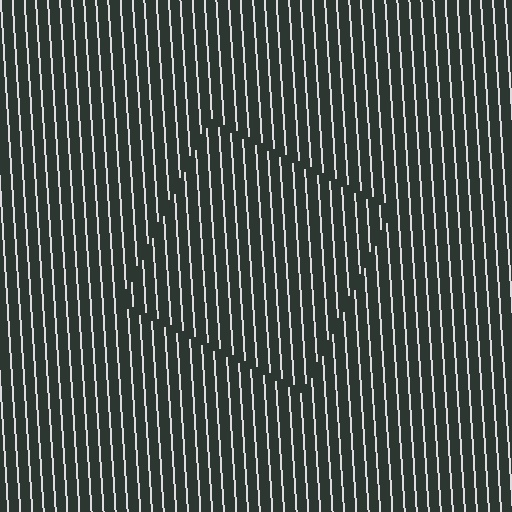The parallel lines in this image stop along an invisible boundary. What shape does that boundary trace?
An illusory square. The interior of the shape contains the same grating, shifted by half a period — the contour is defined by the phase discontinuity where line-ends from the inner and outer gratings abut.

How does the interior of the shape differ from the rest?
The interior of the shape contains the same grating, shifted by half a period — the contour is defined by the phase discontinuity where line-ends from the inner and outer gratings abut.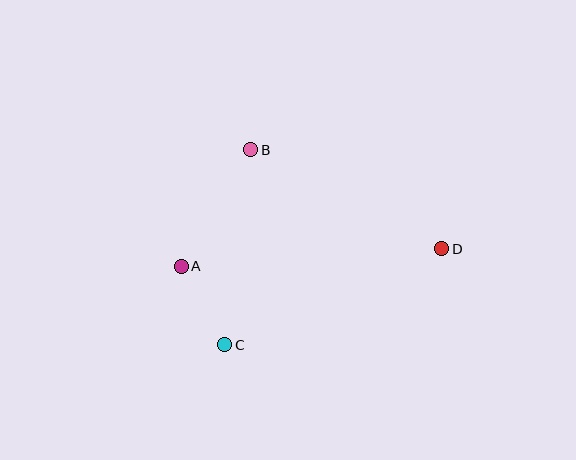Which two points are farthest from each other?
Points A and D are farthest from each other.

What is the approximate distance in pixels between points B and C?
The distance between B and C is approximately 197 pixels.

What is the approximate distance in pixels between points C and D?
The distance between C and D is approximately 238 pixels.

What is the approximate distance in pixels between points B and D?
The distance between B and D is approximately 215 pixels.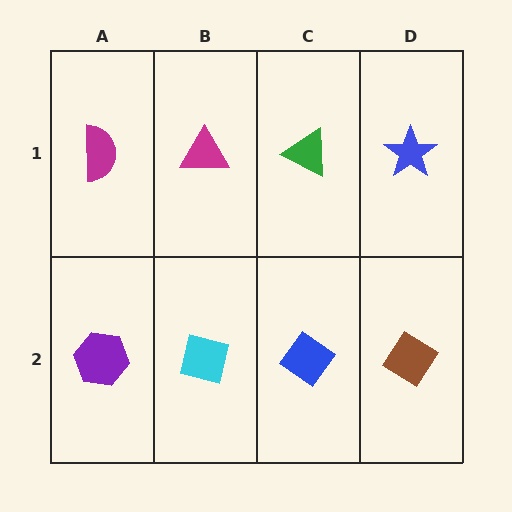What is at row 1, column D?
A blue star.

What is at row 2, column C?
A blue diamond.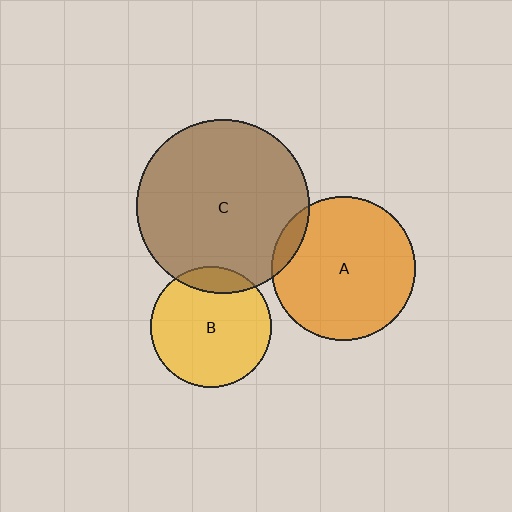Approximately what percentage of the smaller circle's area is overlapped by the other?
Approximately 10%.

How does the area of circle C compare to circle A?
Approximately 1.4 times.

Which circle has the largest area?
Circle C (brown).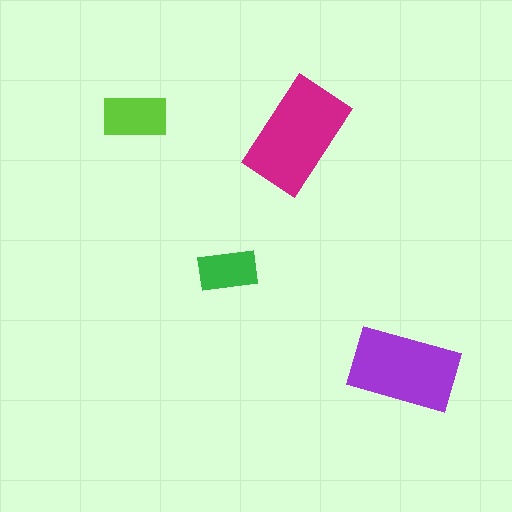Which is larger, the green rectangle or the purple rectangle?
The purple one.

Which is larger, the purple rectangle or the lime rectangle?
The purple one.